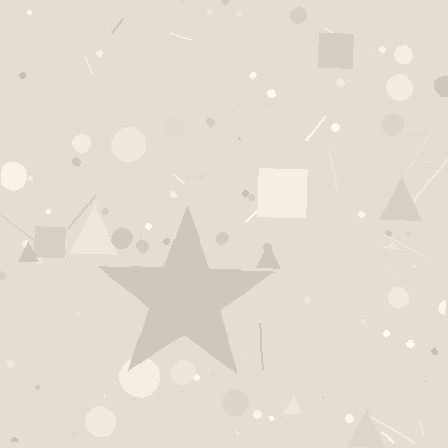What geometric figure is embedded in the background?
A star is embedded in the background.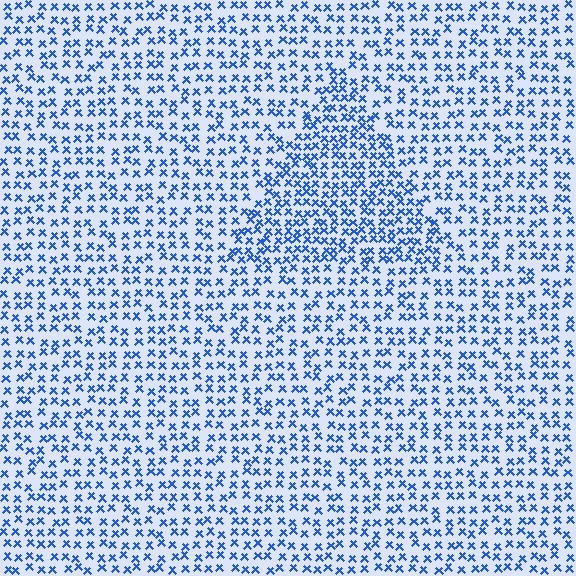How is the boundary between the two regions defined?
The boundary is defined by a change in element density (approximately 1.6x ratio). All elements are the same color, size, and shape.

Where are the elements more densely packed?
The elements are more densely packed inside the triangle boundary.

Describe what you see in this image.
The image contains small blue elements arranged at two different densities. A triangle-shaped region is visible where the elements are more densely packed than the surrounding area.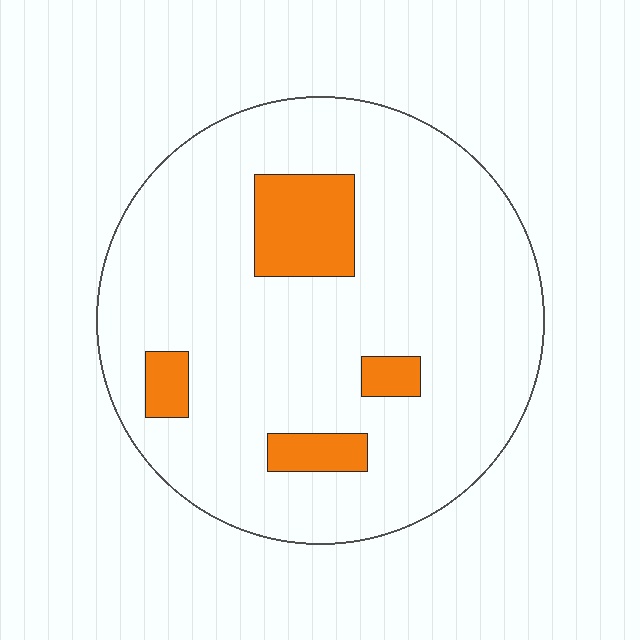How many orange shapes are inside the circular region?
4.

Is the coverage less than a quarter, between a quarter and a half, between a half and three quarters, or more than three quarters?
Less than a quarter.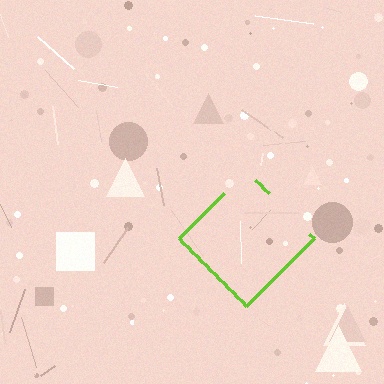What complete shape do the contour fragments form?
The contour fragments form a diamond.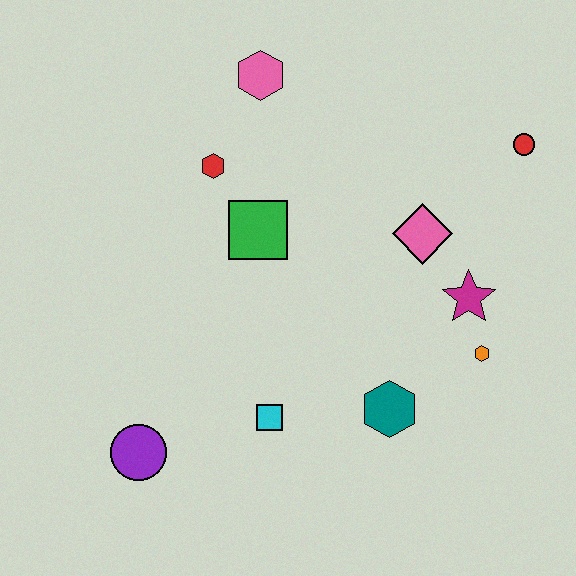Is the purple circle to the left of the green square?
Yes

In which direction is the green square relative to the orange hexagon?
The green square is to the left of the orange hexagon.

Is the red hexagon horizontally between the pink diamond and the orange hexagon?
No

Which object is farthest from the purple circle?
The red circle is farthest from the purple circle.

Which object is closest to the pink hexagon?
The red hexagon is closest to the pink hexagon.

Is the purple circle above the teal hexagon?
No